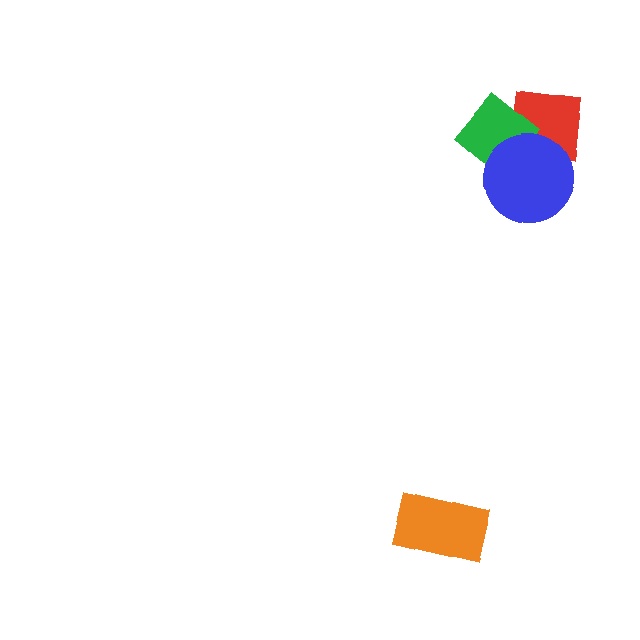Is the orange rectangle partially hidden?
No, no other shape covers it.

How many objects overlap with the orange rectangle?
0 objects overlap with the orange rectangle.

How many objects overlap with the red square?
2 objects overlap with the red square.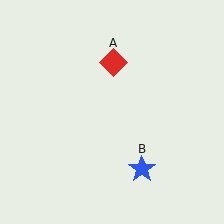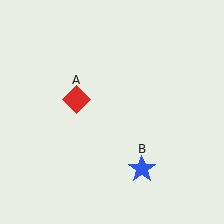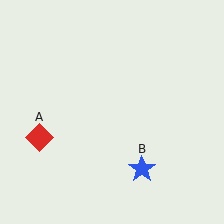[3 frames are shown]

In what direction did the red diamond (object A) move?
The red diamond (object A) moved down and to the left.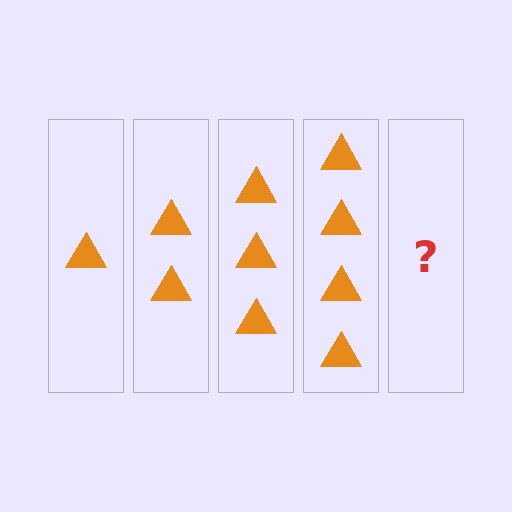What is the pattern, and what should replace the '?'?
The pattern is that each step adds one more triangle. The '?' should be 5 triangles.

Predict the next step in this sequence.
The next step is 5 triangles.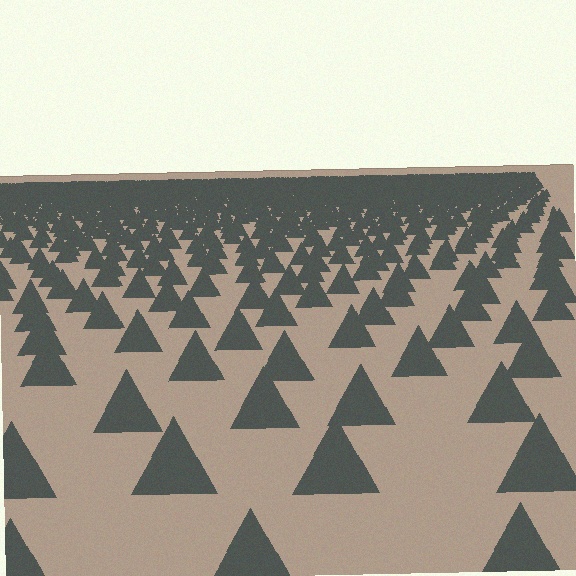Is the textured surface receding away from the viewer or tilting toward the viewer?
The surface is receding away from the viewer. Texture elements get smaller and denser toward the top.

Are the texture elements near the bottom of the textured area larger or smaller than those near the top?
Larger. Near the bottom, elements are closer to the viewer and appear at a bigger on-screen size.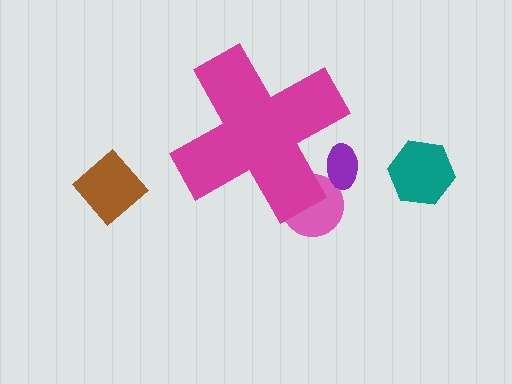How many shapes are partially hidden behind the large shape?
2 shapes are partially hidden.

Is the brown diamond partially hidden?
No, the brown diamond is fully visible.